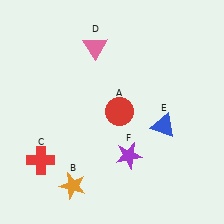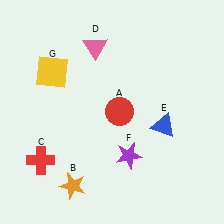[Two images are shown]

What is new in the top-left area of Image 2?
A yellow square (G) was added in the top-left area of Image 2.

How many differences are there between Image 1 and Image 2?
There is 1 difference between the two images.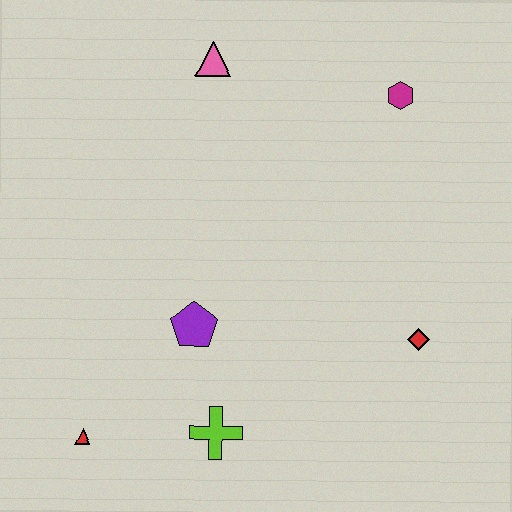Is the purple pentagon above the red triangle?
Yes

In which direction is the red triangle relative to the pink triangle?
The red triangle is below the pink triangle.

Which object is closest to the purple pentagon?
The lime cross is closest to the purple pentagon.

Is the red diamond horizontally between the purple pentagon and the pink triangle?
No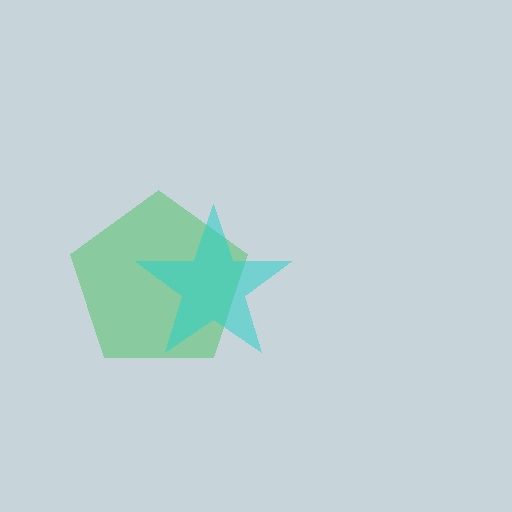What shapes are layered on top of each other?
The layered shapes are: a green pentagon, a cyan star.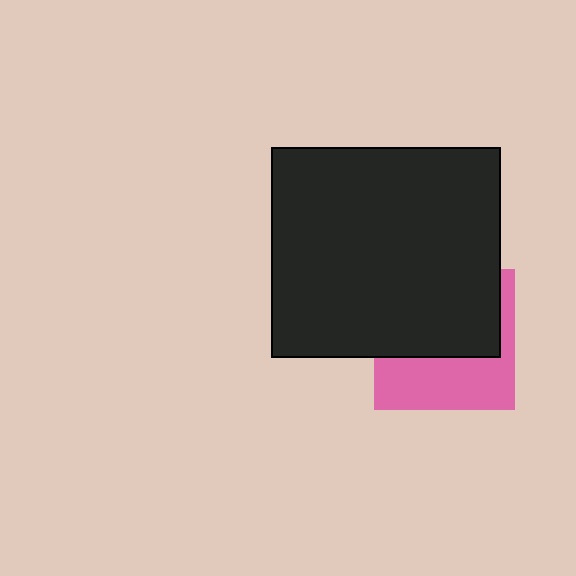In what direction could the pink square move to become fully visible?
The pink square could move down. That would shift it out from behind the black rectangle entirely.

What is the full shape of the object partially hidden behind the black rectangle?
The partially hidden object is a pink square.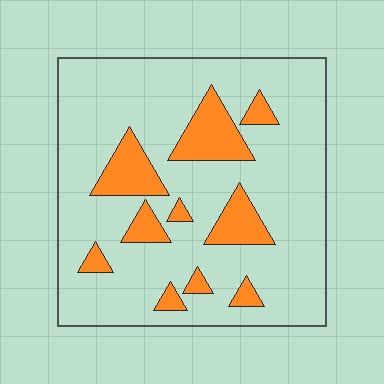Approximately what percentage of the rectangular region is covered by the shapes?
Approximately 20%.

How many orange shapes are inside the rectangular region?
10.